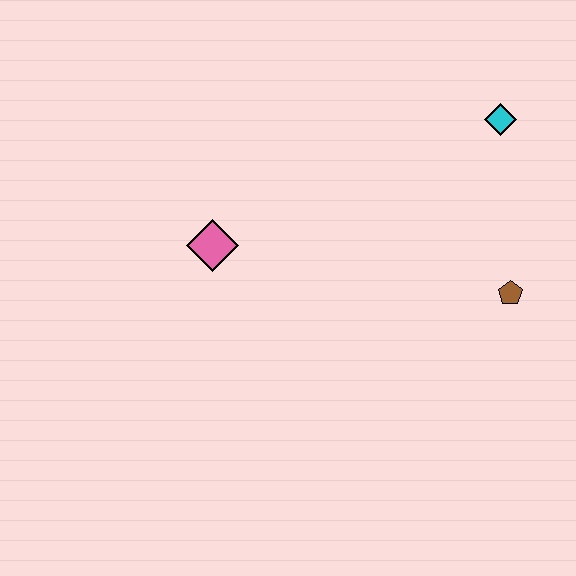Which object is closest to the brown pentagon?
The cyan diamond is closest to the brown pentagon.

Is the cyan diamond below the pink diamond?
No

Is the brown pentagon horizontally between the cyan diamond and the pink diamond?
No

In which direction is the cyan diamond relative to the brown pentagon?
The cyan diamond is above the brown pentagon.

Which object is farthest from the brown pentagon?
The pink diamond is farthest from the brown pentagon.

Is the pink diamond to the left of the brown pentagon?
Yes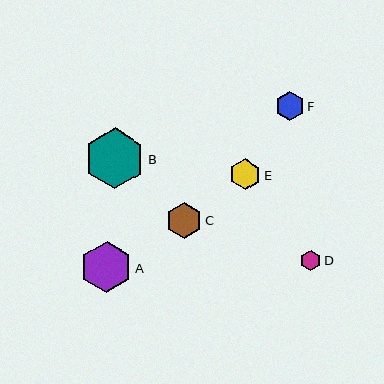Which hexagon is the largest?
Hexagon B is the largest with a size of approximately 61 pixels.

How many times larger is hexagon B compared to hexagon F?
Hexagon B is approximately 2.1 times the size of hexagon F.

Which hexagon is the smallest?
Hexagon D is the smallest with a size of approximately 20 pixels.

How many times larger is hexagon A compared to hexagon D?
Hexagon A is approximately 2.6 times the size of hexagon D.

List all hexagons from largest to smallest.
From largest to smallest: B, A, C, E, F, D.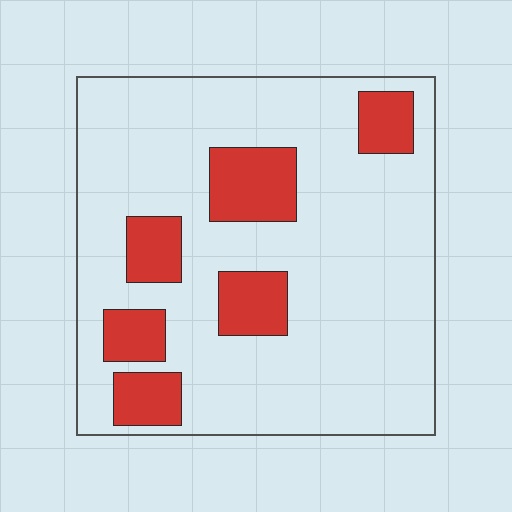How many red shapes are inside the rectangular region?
6.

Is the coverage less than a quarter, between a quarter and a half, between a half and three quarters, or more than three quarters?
Less than a quarter.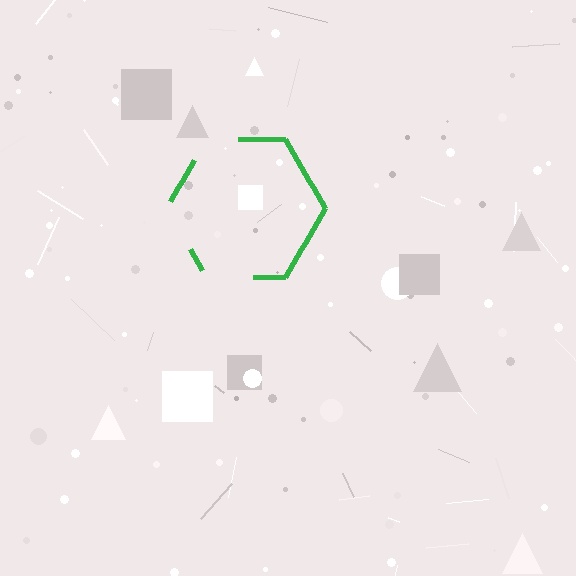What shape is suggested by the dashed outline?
The dashed outline suggests a hexagon.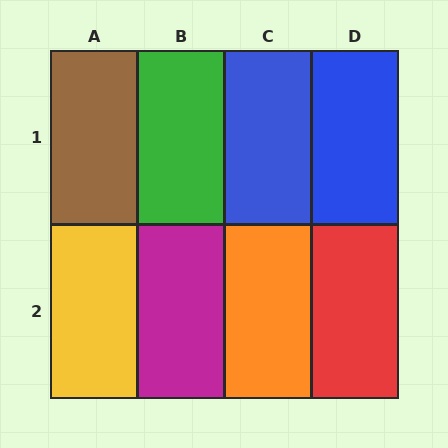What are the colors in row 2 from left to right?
Yellow, magenta, orange, red.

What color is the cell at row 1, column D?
Blue.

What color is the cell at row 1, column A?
Brown.